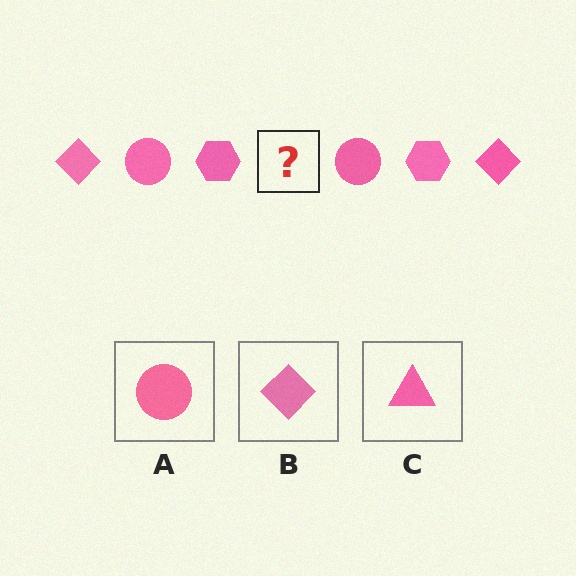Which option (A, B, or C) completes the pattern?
B.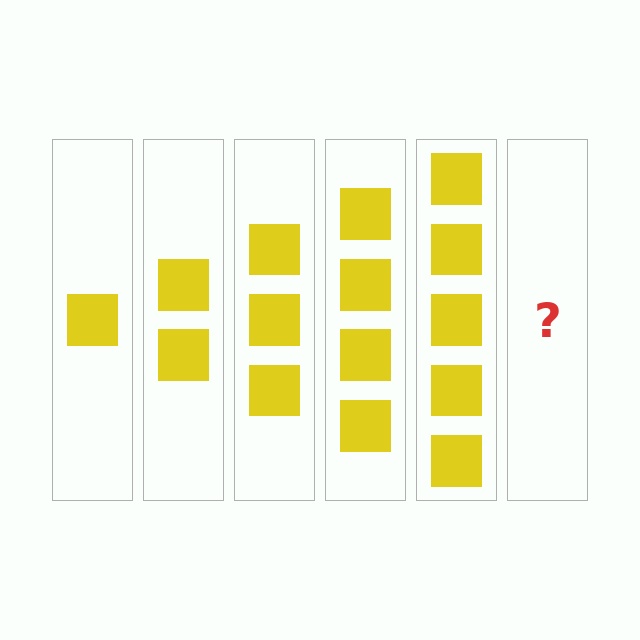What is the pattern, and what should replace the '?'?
The pattern is that each step adds one more square. The '?' should be 6 squares.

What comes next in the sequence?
The next element should be 6 squares.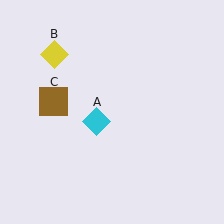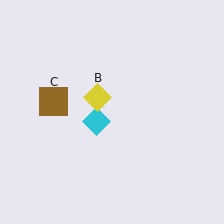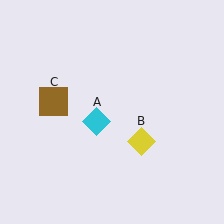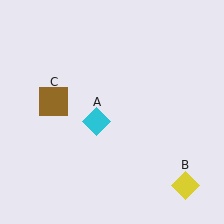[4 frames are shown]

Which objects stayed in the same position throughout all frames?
Cyan diamond (object A) and brown square (object C) remained stationary.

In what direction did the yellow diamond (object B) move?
The yellow diamond (object B) moved down and to the right.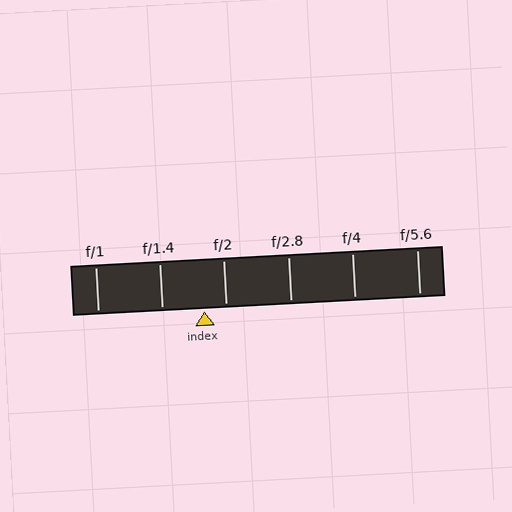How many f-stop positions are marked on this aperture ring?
There are 6 f-stop positions marked.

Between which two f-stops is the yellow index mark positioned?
The index mark is between f/1.4 and f/2.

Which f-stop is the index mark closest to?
The index mark is closest to f/2.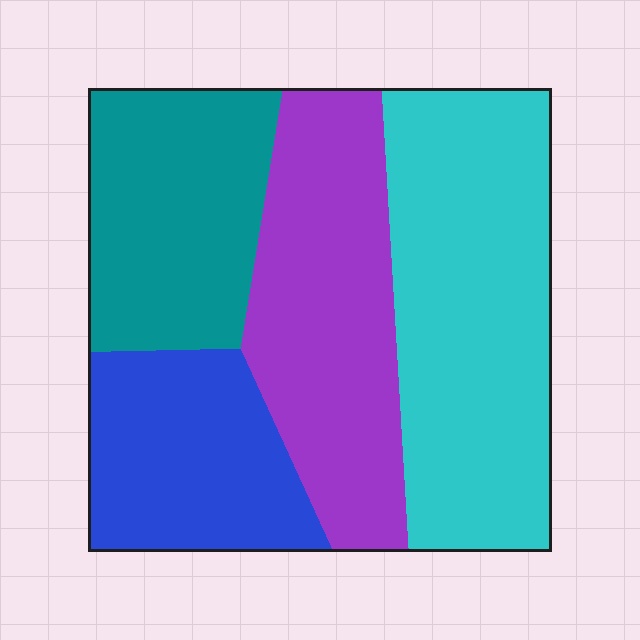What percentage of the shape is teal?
Teal takes up about one fifth (1/5) of the shape.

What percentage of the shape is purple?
Purple covers around 25% of the shape.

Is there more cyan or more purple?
Cyan.